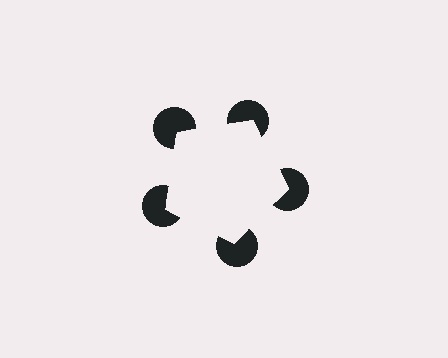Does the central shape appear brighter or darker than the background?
It typically appears slightly brighter than the background, even though no actual brightness change is drawn.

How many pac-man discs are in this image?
There are 5 — one at each vertex of the illusory pentagon.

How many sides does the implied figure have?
5 sides.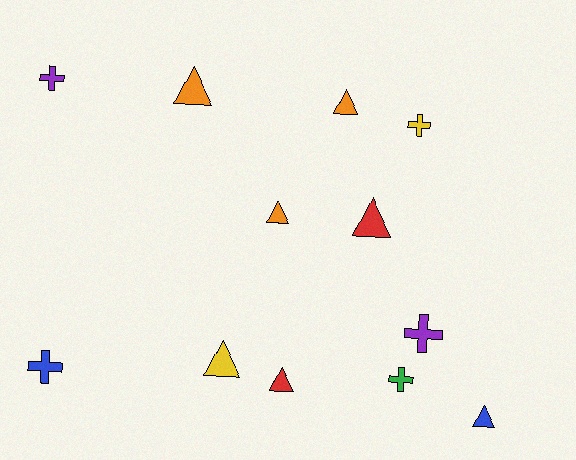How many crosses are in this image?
There are 5 crosses.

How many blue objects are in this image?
There are 2 blue objects.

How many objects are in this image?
There are 12 objects.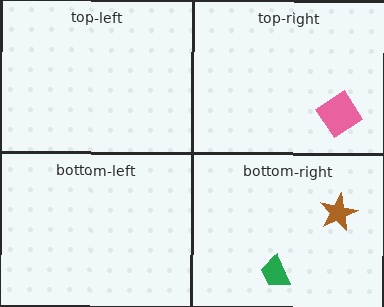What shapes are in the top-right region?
The pink diamond.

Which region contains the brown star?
The bottom-right region.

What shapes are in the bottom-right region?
The green trapezoid, the brown star.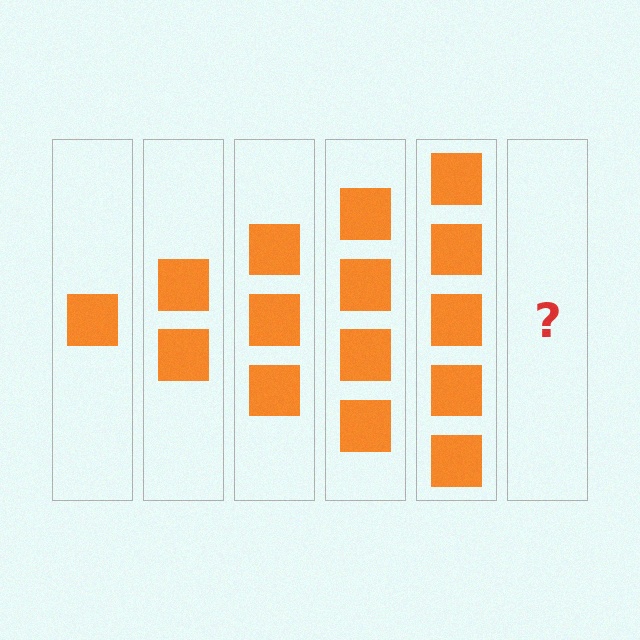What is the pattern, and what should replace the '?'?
The pattern is that each step adds one more square. The '?' should be 6 squares.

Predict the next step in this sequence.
The next step is 6 squares.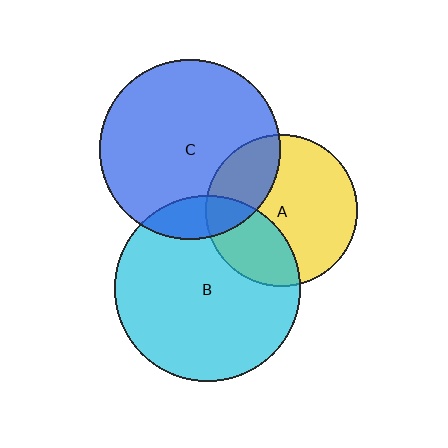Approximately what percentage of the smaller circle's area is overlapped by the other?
Approximately 25%.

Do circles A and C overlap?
Yes.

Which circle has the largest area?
Circle B (cyan).